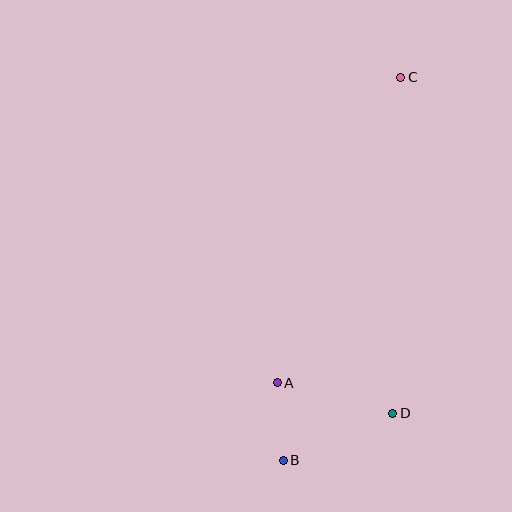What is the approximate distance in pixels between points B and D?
The distance between B and D is approximately 119 pixels.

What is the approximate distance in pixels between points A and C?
The distance between A and C is approximately 329 pixels.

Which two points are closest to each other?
Points A and B are closest to each other.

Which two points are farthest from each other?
Points B and C are farthest from each other.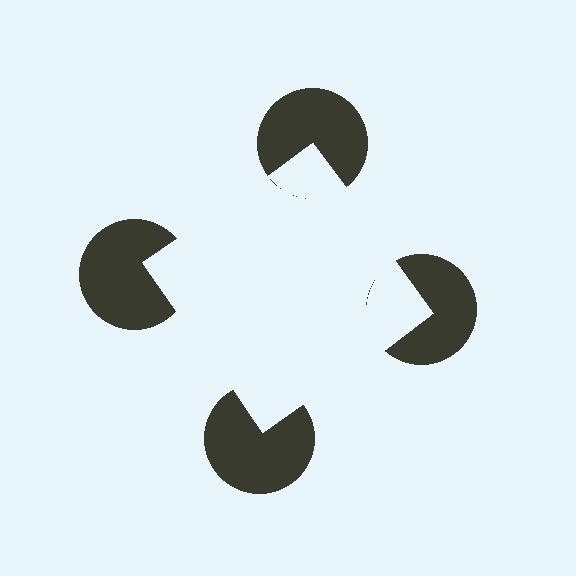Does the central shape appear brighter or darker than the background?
It typically appears slightly brighter than the background, even though no actual brightness change is drawn.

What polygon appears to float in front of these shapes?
An illusory square — its edges are inferred from the aligned wedge cuts in the pac-man discs, not physically drawn.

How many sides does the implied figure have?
4 sides.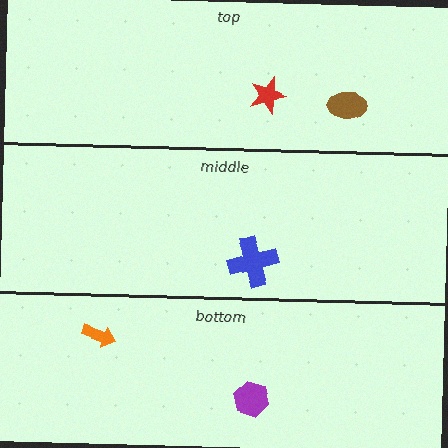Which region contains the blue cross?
The middle region.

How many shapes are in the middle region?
1.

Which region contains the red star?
The top region.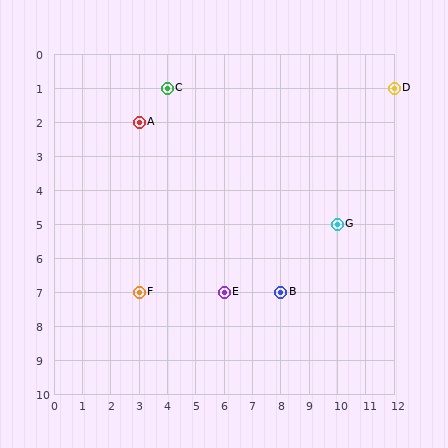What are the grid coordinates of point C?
Point C is at grid coordinates (4, 1).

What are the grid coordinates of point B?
Point B is at grid coordinates (8, 7).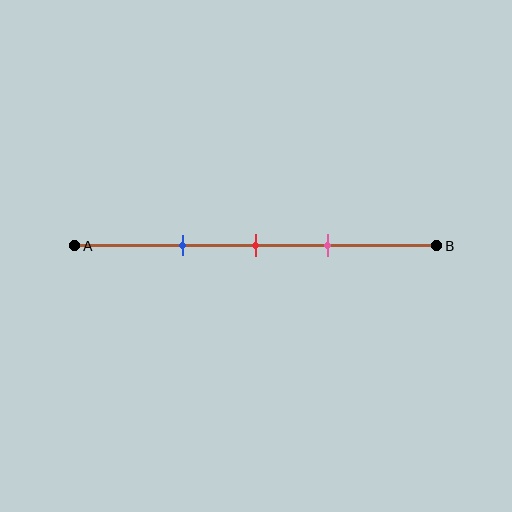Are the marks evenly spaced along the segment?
Yes, the marks are approximately evenly spaced.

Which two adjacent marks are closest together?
The red and pink marks are the closest adjacent pair.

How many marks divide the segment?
There are 3 marks dividing the segment.